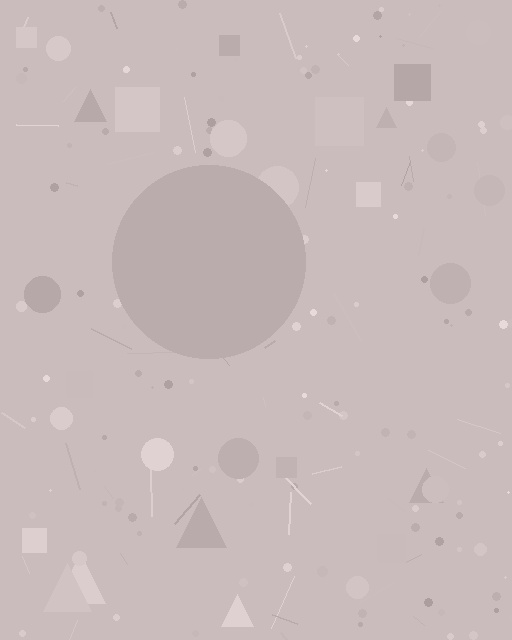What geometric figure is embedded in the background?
A circle is embedded in the background.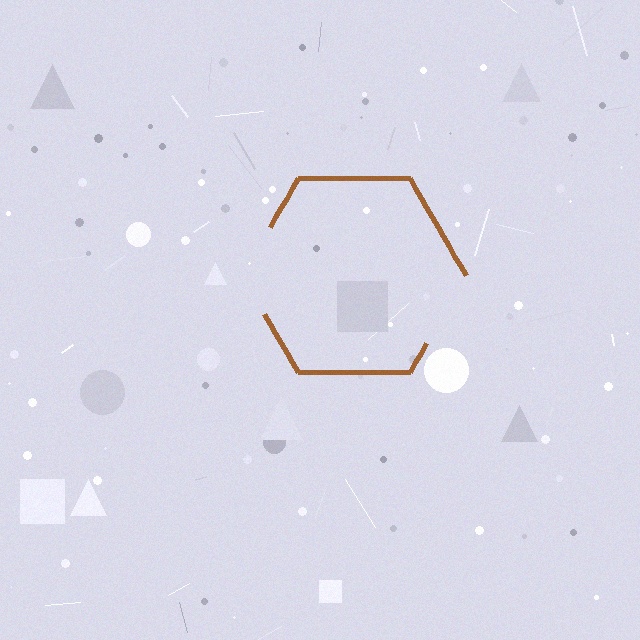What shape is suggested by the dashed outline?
The dashed outline suggests a hexagon.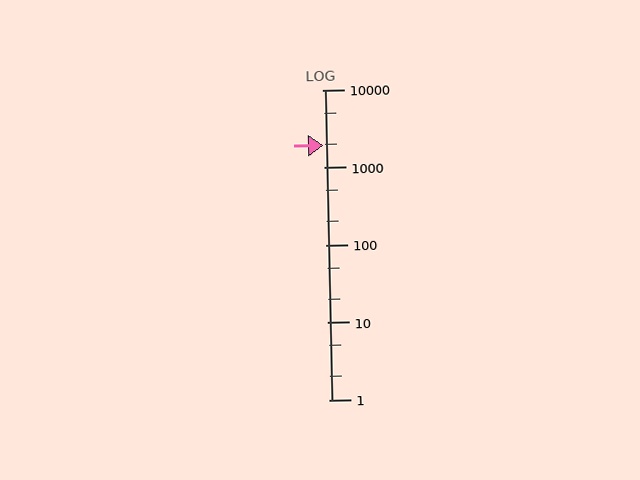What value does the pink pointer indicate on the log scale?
The pointer indicates approximately 1900.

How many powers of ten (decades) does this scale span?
The scale spans 4 decades, from 1 to 10000.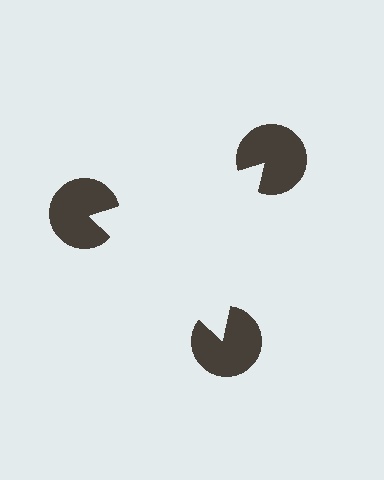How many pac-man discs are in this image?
There are 3 — one at each vertex of the illusory triangle.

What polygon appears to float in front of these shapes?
An illusory triangle — its edges are inferred from the aligned wedge cuts in the pac-man discs, not physically drawn.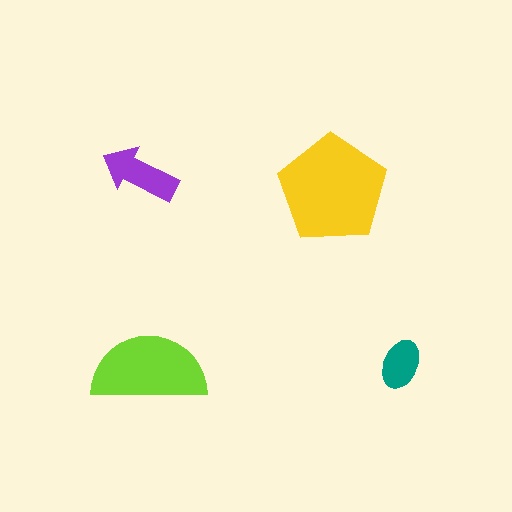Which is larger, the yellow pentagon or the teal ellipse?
The yellow pentagon.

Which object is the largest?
The yellow pentagon.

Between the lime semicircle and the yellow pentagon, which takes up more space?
The yellow pentagon.